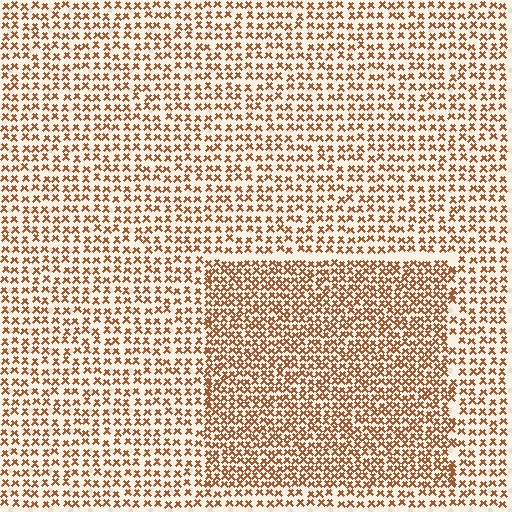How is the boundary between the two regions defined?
The boundary is defined by a change in element density (approximately 1.7x ratio). All elements are the same color, size, and shape.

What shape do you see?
I see a rectangle.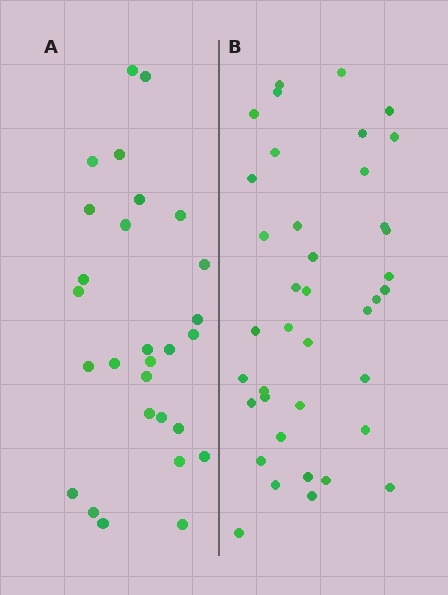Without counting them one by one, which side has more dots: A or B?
Region B (the right region) has more dots.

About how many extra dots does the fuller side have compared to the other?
Region B has roughly 12 or so more dots than region A.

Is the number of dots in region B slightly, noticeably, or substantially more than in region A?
Region B has noticeably more, but not dramatically so. The ratio is roughly 1.4 to 1.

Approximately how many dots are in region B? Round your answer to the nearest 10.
About 40 dots. (The exact count is 39, which rounds to 40.)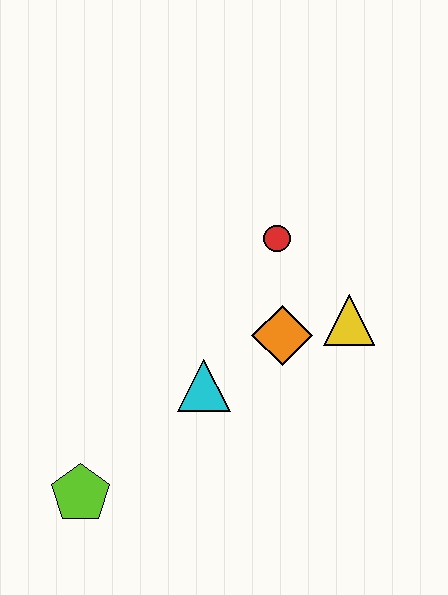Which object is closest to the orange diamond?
The yellow triangle is closest to the orange diamond.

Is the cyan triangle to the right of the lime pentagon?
Yes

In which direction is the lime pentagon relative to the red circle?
The lime pentagon is below the red circle.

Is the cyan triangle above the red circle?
No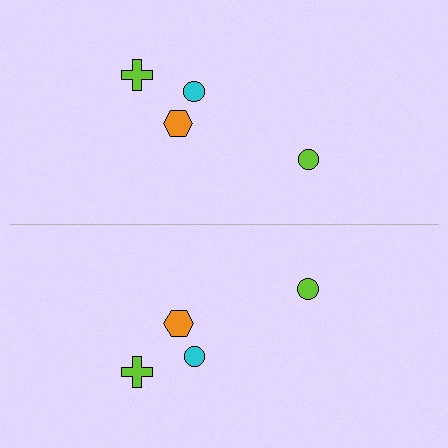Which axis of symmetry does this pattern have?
The pattern has a horizontal axis of symmetry running through the center of the image.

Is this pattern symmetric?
Yes, this pattern has bilateral (reflection) symmetry.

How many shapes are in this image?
There are 8 shapes in this image.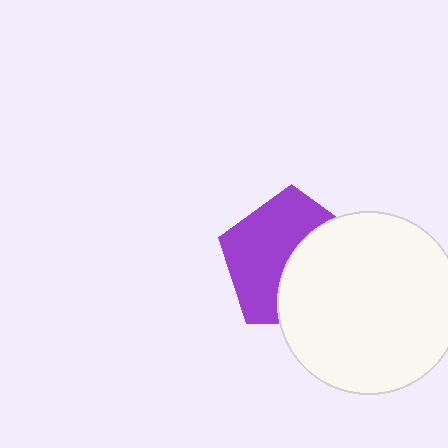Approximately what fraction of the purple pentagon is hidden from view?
Roughly 46% of the purple pentagon is hidden behind the white circle.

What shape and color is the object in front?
The object in front is a white circle.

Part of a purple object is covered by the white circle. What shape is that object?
It is a pentagon.